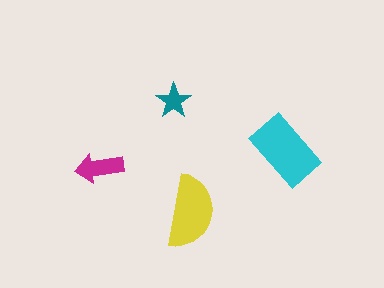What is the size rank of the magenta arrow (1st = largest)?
3rd.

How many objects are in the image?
There are 4 objects in the image.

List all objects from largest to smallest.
The cyan rectangle, the yellow semicircle, the magenta arrow, the teal star.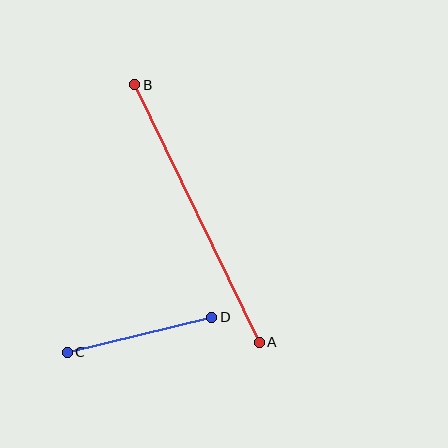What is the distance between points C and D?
The distance is approximately 149 pixels.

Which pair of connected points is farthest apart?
Points A and B are farthest apart.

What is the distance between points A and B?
The distance is approximately 286 pixels.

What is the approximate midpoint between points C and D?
The midpoint is at approximately (140, 335) pixels.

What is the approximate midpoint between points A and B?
The midpoint is at approximately (197, 214) pixels.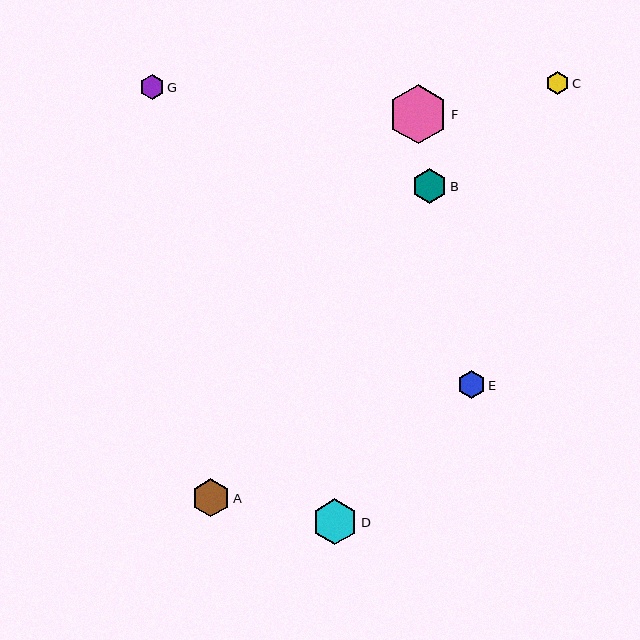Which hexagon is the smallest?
Hexagon C is the smallest with a size of approximately 23 pixels.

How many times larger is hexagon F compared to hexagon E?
Hexagon F is approximately 2.1 times the size of hexagon E.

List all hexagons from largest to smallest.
From largest to smallest: F, D, A, B, E, G, C.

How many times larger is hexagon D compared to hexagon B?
Hexagon D is approximately 1.3 times the size of hexagon B.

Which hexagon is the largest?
Hexagon F is the largest with a size of approximately 59 pixels.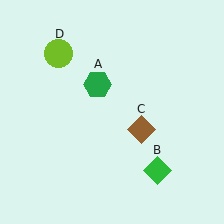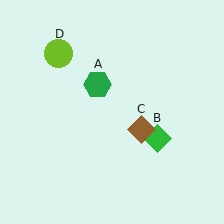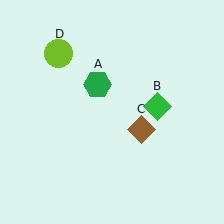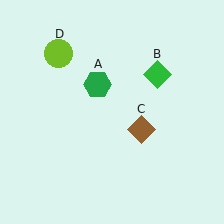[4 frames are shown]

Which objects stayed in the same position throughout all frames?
Green hexagon (object A) and brown diamond (object C) and lime circle (object D) remained stationary.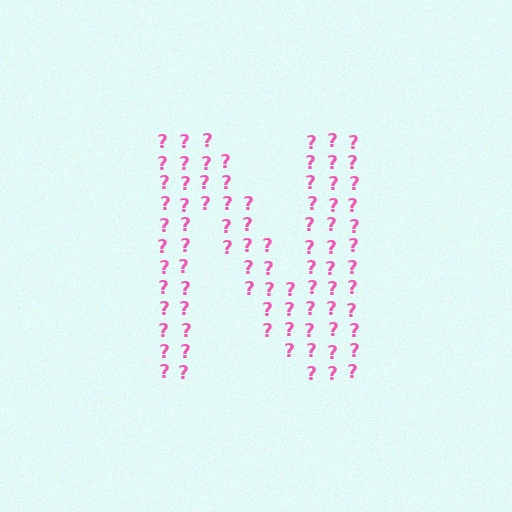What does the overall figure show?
The overall figure shows the letter N.